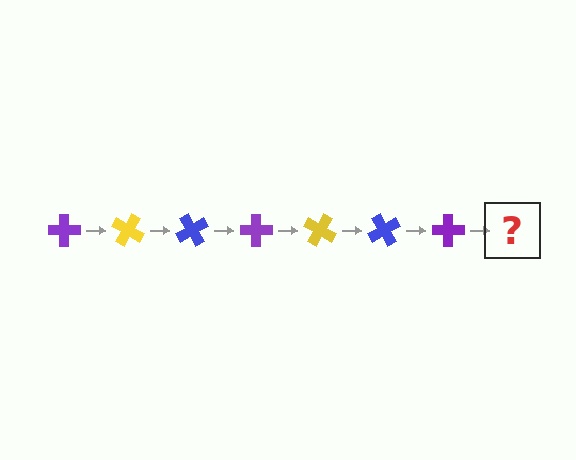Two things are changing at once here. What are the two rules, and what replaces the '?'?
The two rules are that it rotates 30 degrees each step and the color cycles through purple, yellow, and blue. The '?' should be a yellow cross, rotated 210 degrees from the start.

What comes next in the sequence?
The next element should be a yellow cross, rotated 210 degrees from the start.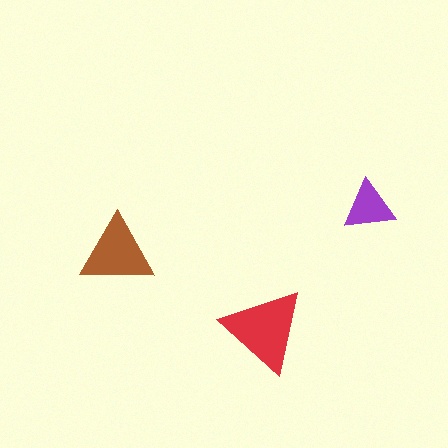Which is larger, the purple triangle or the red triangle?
The red one.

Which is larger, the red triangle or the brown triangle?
The red one.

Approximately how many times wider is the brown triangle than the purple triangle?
About 1.5 times wider.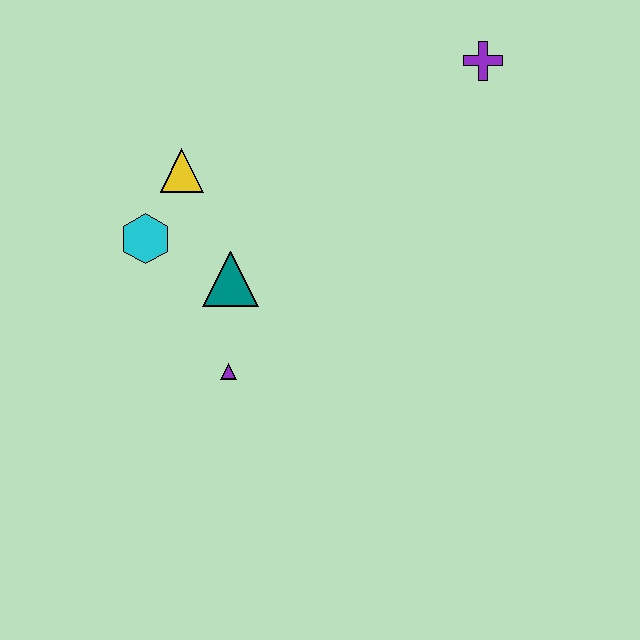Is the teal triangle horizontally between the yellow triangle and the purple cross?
Yes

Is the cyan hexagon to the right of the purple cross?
No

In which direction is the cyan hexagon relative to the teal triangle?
The cyan hexagon is to the left of the teal triangle.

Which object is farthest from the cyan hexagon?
The purple cross is farthest from the cyan hexagon.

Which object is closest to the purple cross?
The yellow triangle is closest to the purple cross.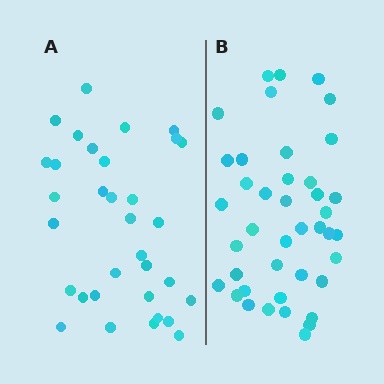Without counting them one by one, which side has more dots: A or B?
Region B (the right region) has more dots.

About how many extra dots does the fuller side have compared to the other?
Region B has roughly 8 or so more dots than region A.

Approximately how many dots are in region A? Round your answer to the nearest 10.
About 30 dots. (The exact count is 33, which rounds to 30.)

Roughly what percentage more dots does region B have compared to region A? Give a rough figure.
About 25% more.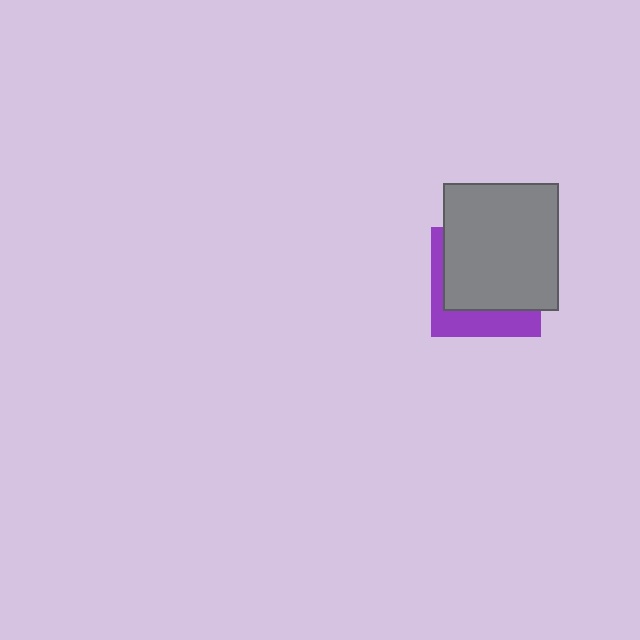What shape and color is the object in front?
The object in front is a gray rectangle.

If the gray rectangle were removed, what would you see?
You would see the complete purple square.